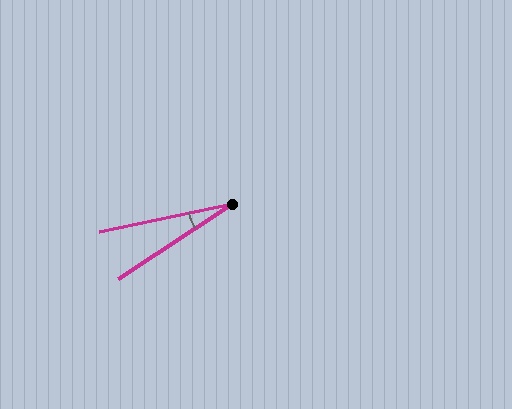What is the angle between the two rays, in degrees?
Approximately 21 degrees.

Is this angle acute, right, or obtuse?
It is acute.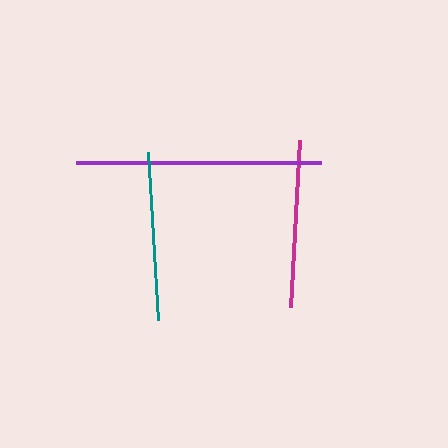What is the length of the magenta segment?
The magenta segment is approximately 168 pixels long.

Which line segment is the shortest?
The magenta line is the shortest at approximately 168 pixels.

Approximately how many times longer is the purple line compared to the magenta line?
The purple line is approximately 1.5 times the length of the magenta line.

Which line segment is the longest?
The purple line is the longest at approximately 245 pixels.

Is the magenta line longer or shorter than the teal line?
The teal line is longer than the magenta line.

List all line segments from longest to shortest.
From longest to shortest: purple, teal, magenta.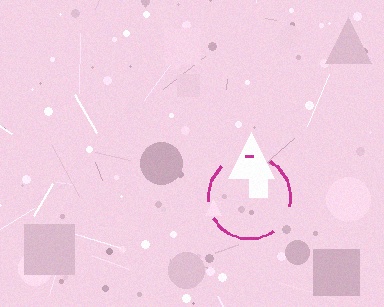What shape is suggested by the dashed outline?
The dashed outline suggests a circle.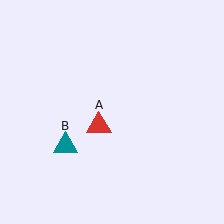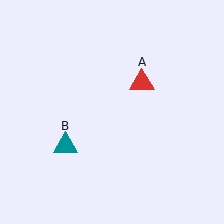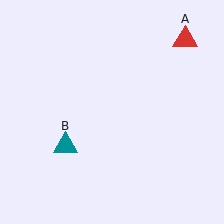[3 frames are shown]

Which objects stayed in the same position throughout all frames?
Teal triangle (object B) remained stationary.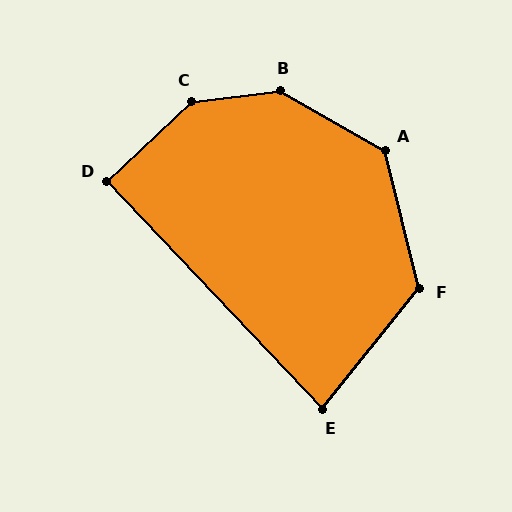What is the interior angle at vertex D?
Approximately 90 degrees (approximately right).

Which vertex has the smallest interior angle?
E, at approximately 82 degrees.